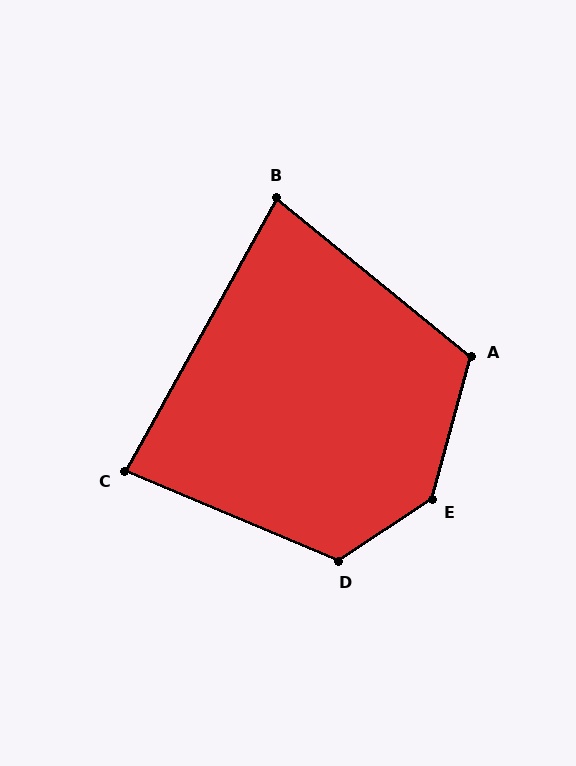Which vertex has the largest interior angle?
E, at approximately 139 degrees.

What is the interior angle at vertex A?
Approximately 114 degrees (obtuse).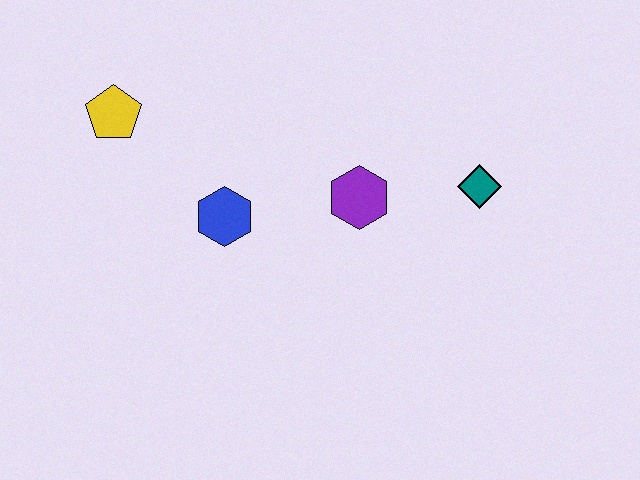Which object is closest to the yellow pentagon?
The blue hexagon is closest to the yellow pentagon.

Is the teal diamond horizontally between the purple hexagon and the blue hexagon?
No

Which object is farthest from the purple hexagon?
The yellow pentagon is farthest from the purple hexagon.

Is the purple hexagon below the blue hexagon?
No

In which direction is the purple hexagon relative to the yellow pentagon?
The purple hexagon is to the right of the yellow pentagon.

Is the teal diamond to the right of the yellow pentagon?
Yes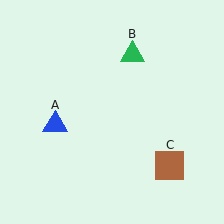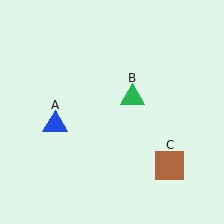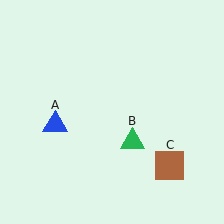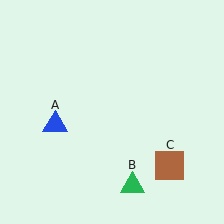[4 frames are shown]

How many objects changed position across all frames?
1 object changed position: green triangle (object B).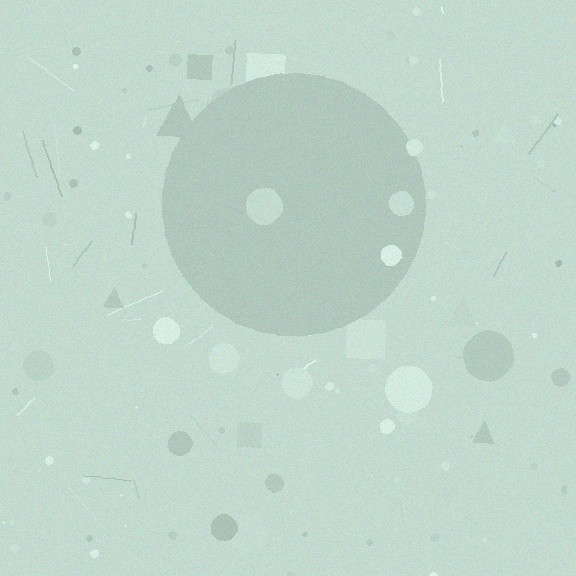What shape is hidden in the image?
A circle is hidden in the image.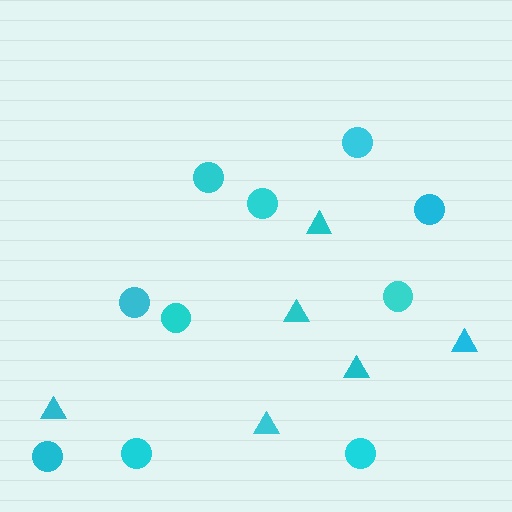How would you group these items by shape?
There are 2 groups: one group of triangles (6) and one group of circles (10).